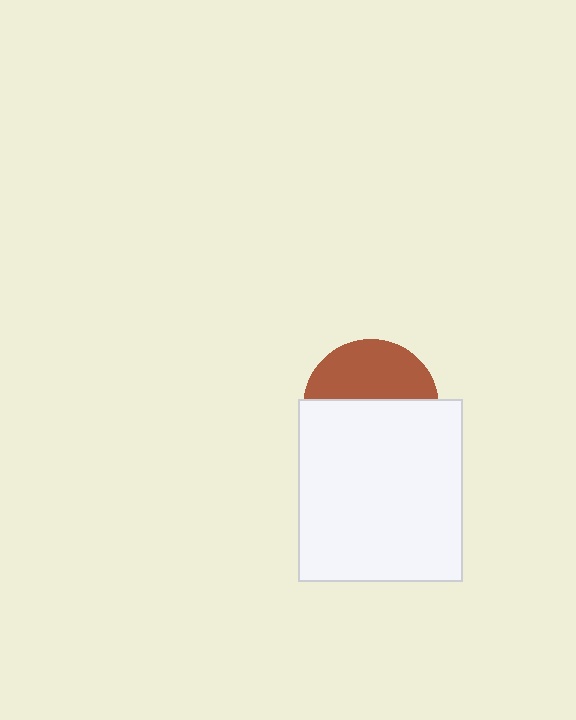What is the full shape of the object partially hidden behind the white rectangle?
The partially hidden object is a brown circle.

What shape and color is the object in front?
The object in front is a white rectangle.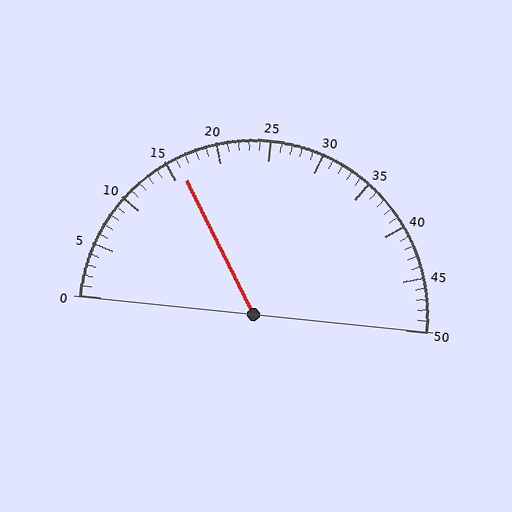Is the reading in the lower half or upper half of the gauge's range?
The reading is in the lower half of the range (0 to 50).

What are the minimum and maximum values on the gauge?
The gauge ranges from 0 to 50.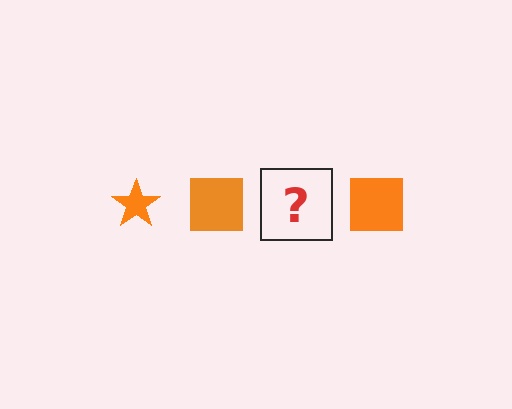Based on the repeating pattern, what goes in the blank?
The blank should be an orange star.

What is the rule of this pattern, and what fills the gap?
The rule is that the pattern cycles through star, square shapes in orange. The gap should be filled with an orange star.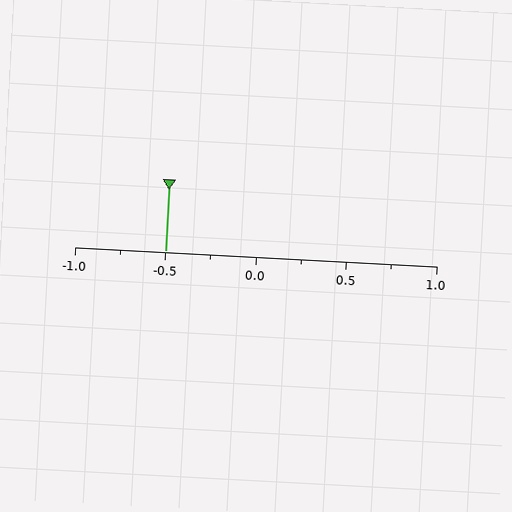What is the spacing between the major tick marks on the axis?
The major ticks are spaced 0.5 apart.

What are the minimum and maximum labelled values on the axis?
The axis runs from -1.0 to 1.0.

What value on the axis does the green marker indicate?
The marker indicates approximately -0.5.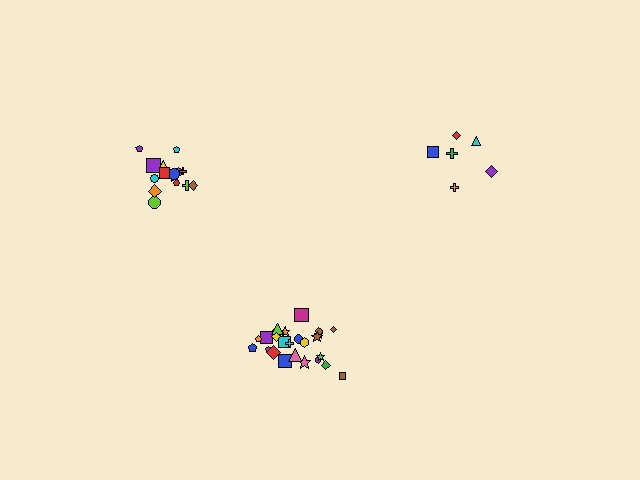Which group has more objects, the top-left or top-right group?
The top-left group.